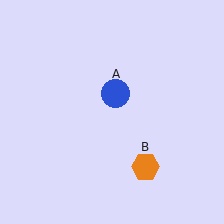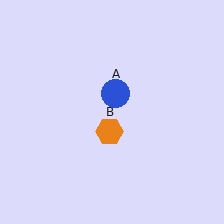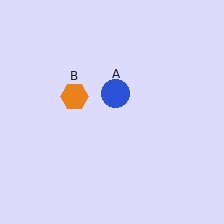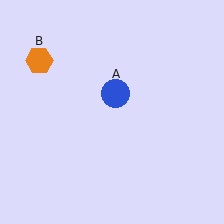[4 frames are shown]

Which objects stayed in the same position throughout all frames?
Blue circle (object A) remained stationary.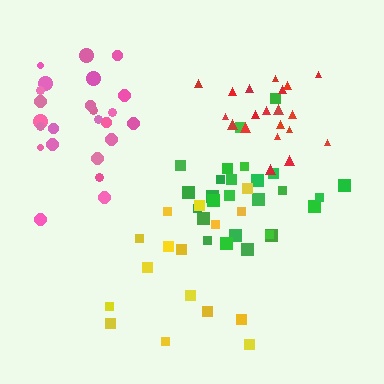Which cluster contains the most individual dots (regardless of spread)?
Green (26).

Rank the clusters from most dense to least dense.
red, green, pink, yellow.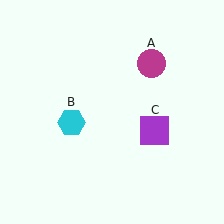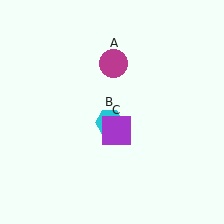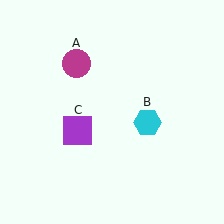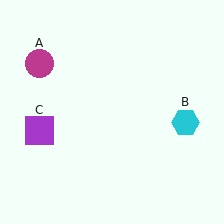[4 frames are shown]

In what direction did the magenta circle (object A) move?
The magenta circle (object A) moved left.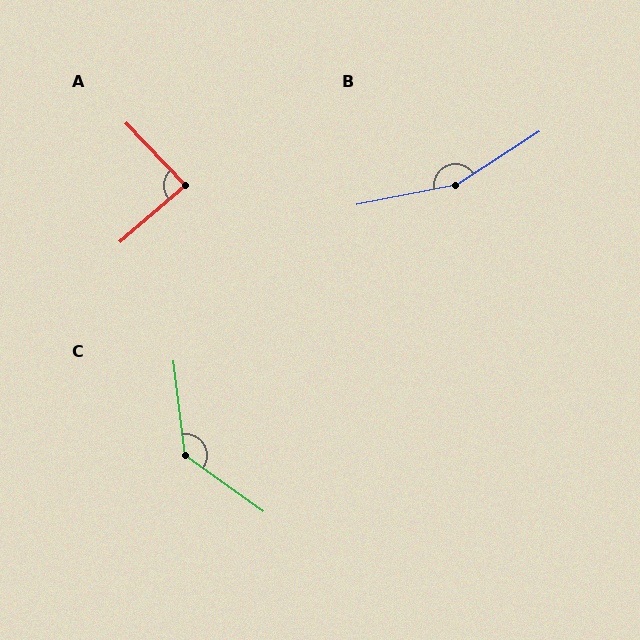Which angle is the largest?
B, at approximately 158 degrees.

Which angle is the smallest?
A, at approximately 87 degrees.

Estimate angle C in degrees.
Approximately 133 degrees.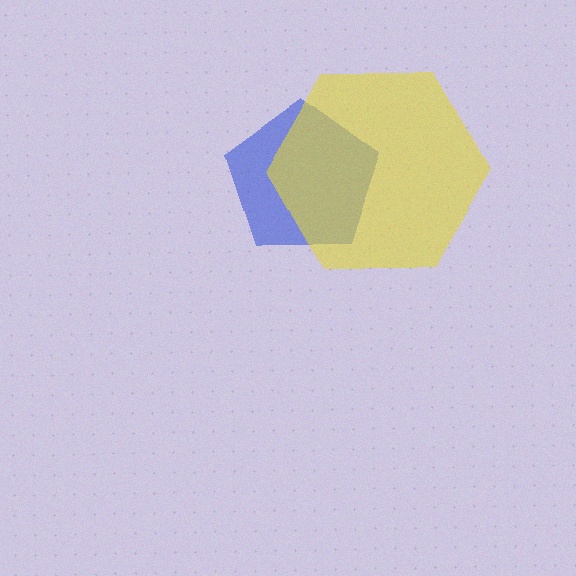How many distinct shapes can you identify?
There are 2 distinct shapes: a blue pentagon, a yellow hexagon.